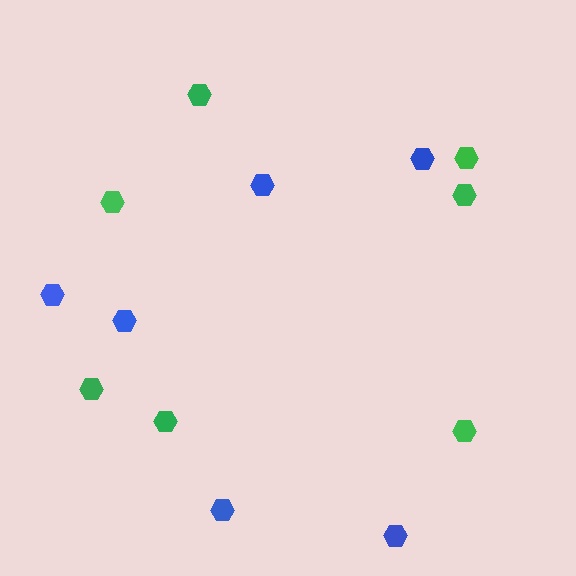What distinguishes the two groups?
There are 2 groups: one group of blue hexagons (6) and one group of green hexagons (7).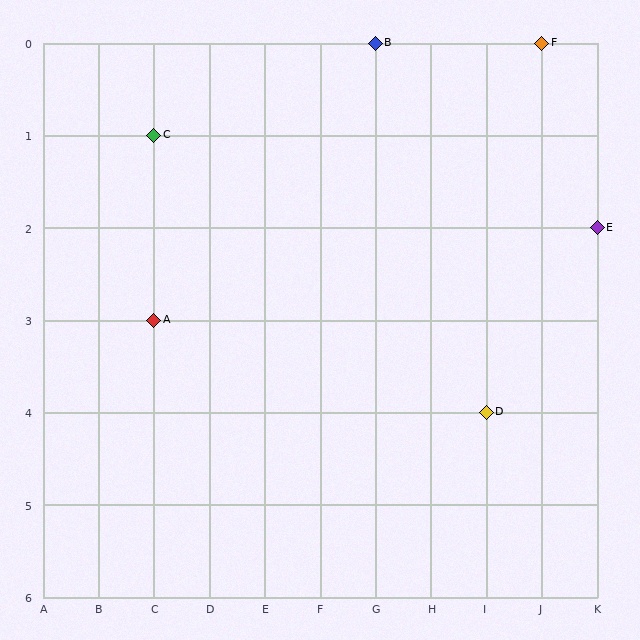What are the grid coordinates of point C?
Point C is at grid coordinates (C, 1).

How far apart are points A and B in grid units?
Points A and B are 4 columns and 3 rows apart (about 5.0 grid units diagonally).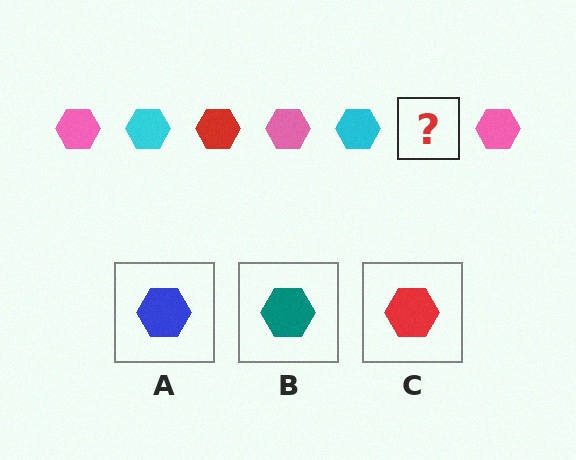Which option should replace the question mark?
Option C.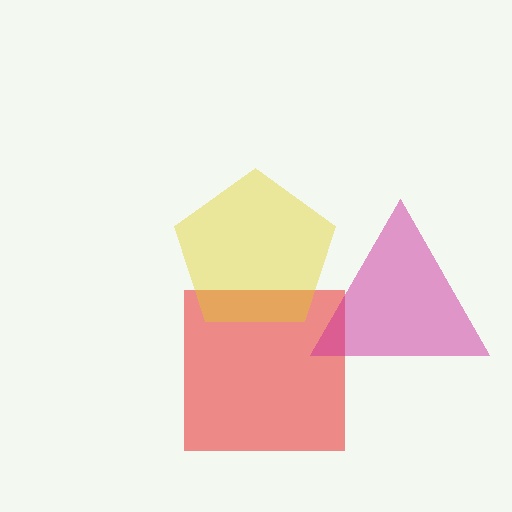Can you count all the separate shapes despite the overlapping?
Yes, there are 3 separate shapes.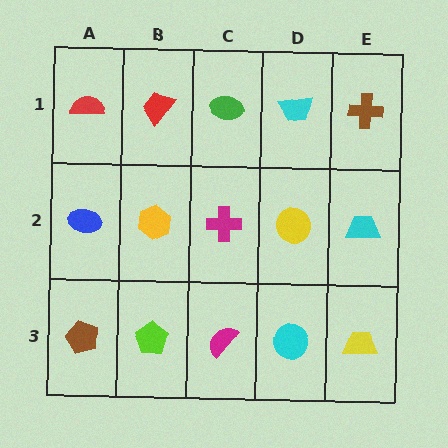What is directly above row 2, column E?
A brown cross.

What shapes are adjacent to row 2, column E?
A brown cross (row 1, column E), a yellow trapezoid (row 3, column E), a yellow circle (row 2, column D).